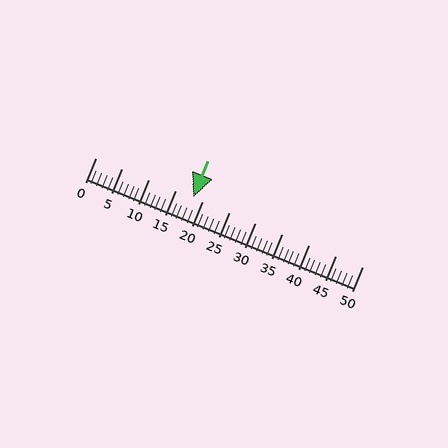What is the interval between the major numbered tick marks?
The major tick marks are spaced 5 units apart.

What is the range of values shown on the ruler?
The ruler shows values from 0 to 50.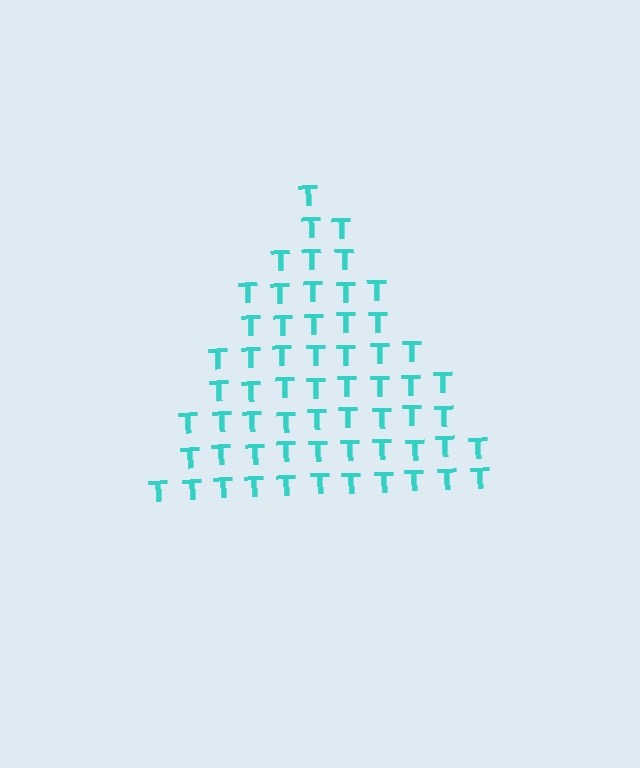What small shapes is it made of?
It is made of small letter T's.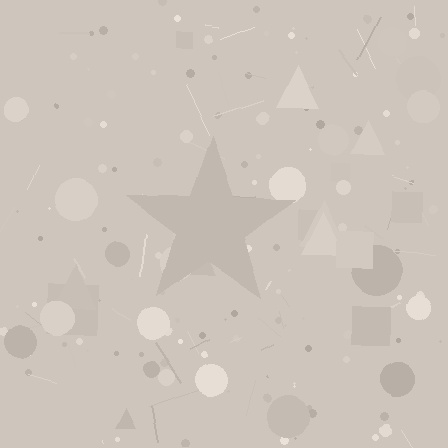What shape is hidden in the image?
A star is hidden in the image.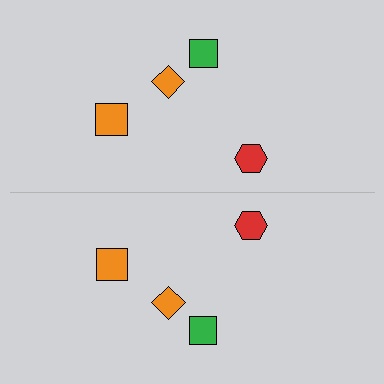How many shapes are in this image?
There are 8 shapes in this image.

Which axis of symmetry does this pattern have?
The pattern has a horizontal axis of symmetry running through the center of the image.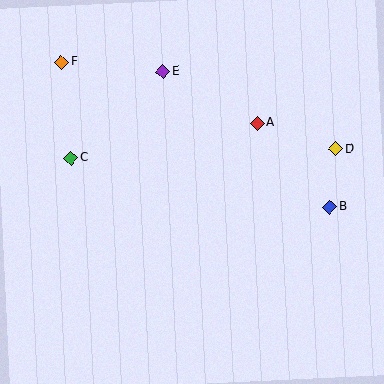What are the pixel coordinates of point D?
Point D is at (336, 149).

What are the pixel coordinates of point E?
Point E is at (163, 72).